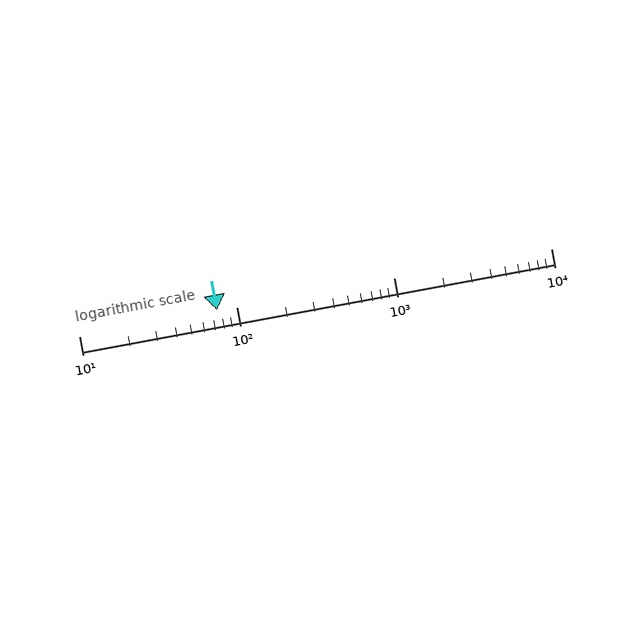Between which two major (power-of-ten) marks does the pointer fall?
The pointer is between 10 and 100.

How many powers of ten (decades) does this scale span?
The scale spans 3 decades, from 10 to 10000.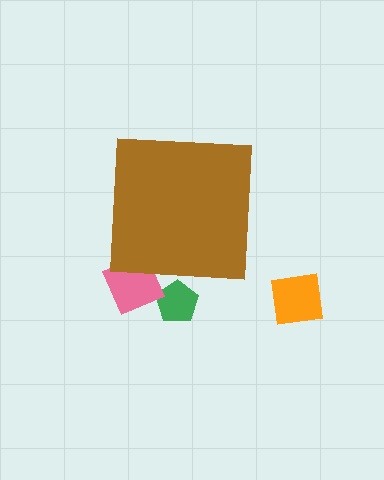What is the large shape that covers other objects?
A brown square.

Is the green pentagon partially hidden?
Yes, the green pentagon is partially hidden behind the brown square.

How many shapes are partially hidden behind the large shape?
2 shapes are partially hidden.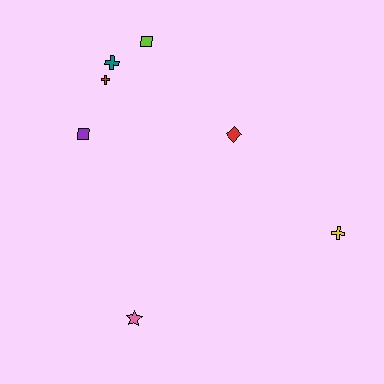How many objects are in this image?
There are 7 objects.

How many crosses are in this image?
There are 3 crosses.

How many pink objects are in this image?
There is 1 pink object.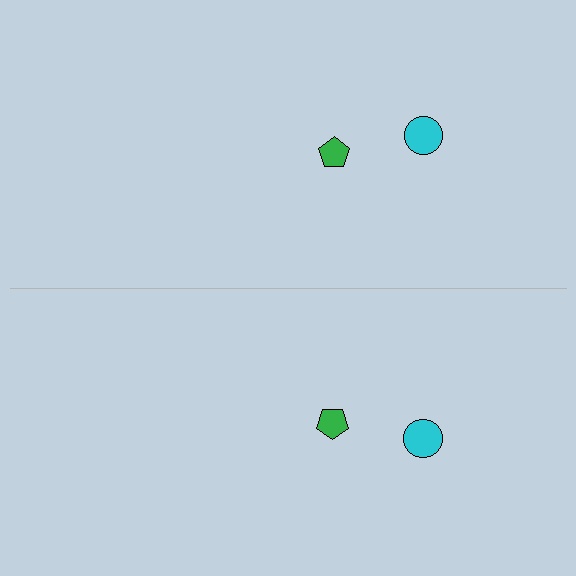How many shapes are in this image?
There are 4 shapes in this image.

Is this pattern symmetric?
Yes, this pattern has bilateral (reflection) symmetry.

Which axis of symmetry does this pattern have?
The pattern has a horizontal axis of symmetry running through the center of the image.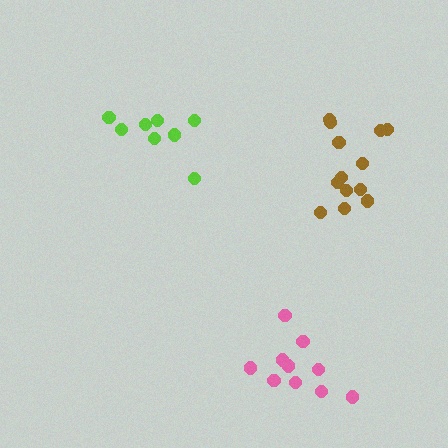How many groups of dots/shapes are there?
There are 3 groups.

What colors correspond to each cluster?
The clusters are colored: brown, lime, pink.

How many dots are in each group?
Group 1: 13 dots, Group 2: 8 dots, Group 3: 10 dots (31 total).